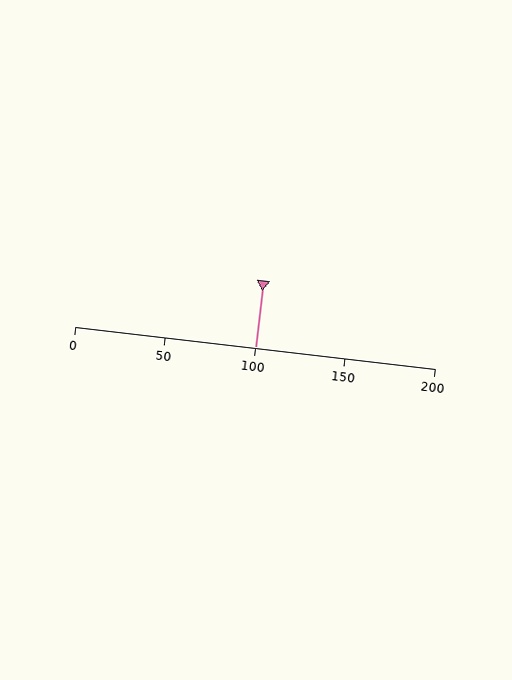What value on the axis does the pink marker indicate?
The marker indicates approximately 100.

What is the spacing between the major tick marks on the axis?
The major ticks are spaced 50 apart.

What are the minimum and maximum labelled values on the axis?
The axis runs from 0 to 200.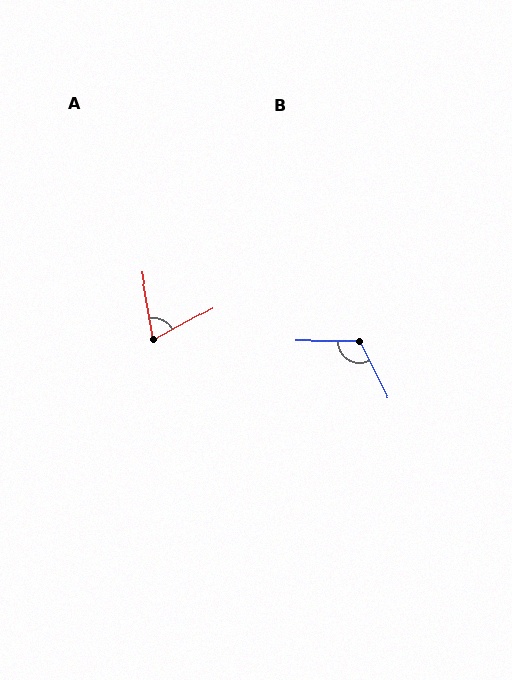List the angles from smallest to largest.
A (71°), B (117°).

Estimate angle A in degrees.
Approximately 71 degrees.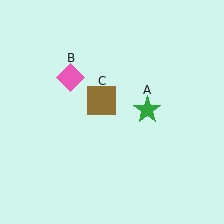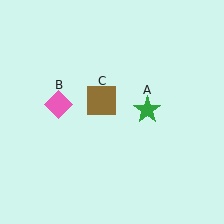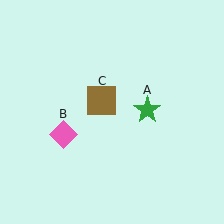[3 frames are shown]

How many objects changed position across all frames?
1 object changed position: pink diamond (object B).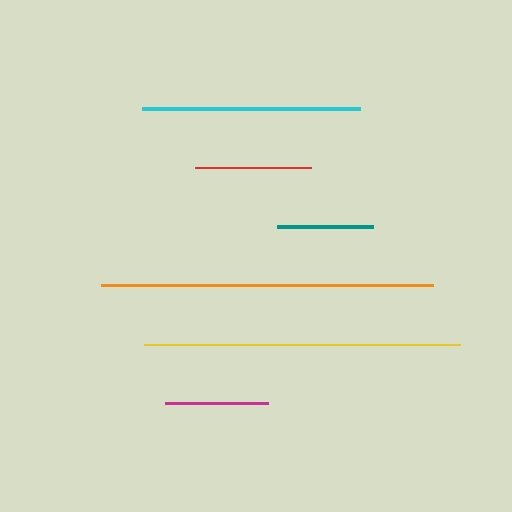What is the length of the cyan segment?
The cyan segment is approximately 218 pixels long.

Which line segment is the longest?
The orange line is the longest at approximately 332 pixels.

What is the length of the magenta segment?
The magenta segment is approximately 103 pixels long.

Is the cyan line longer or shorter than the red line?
The cyan line is longer than the red line.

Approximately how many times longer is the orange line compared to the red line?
The orange line is approximately 2.9 times the length of the red line.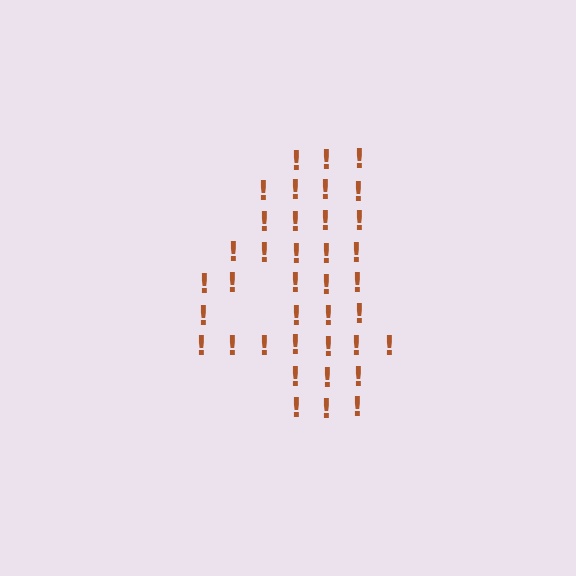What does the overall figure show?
The overall figure shows the digit 4.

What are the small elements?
The small elements are exclamation marks.